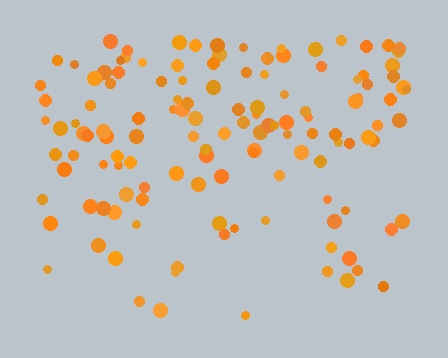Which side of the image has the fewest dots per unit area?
The bottom.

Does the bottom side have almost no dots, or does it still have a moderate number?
Still a moderate number, just noticeably fewer than the top.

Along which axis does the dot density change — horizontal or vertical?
Vertical.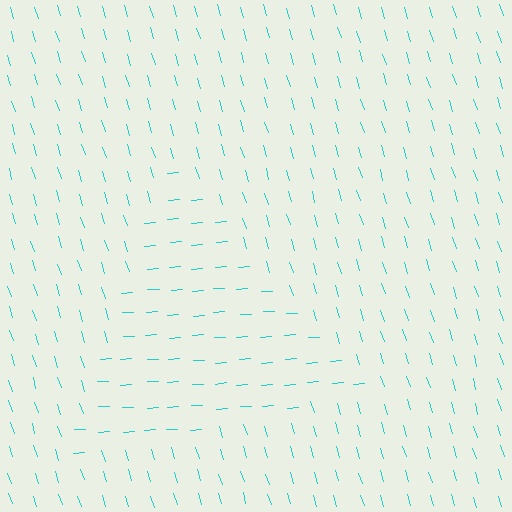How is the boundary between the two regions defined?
The boundary is defined purely by a change in line orientation (approximately 76 degrees difference). All lines are the same color and thickness.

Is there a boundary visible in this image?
Yes, there is a texture boundary formed by a change in line orientation.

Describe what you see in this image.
The image is filled with small cyan line segments. A triangle region in the image has lines oriented differently from the surrounding lines, creating a visible texture boundary.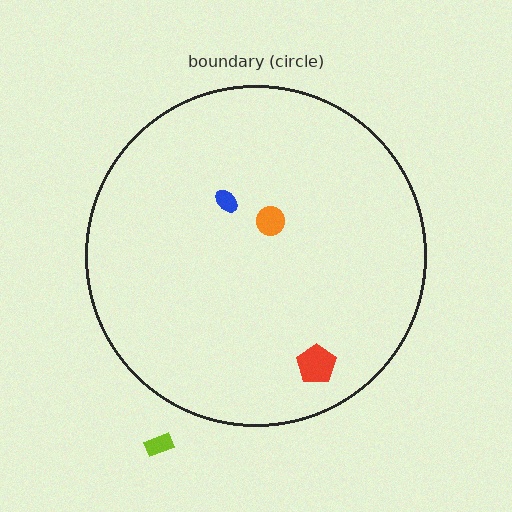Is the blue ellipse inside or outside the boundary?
Inside.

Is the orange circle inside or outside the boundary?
Inside.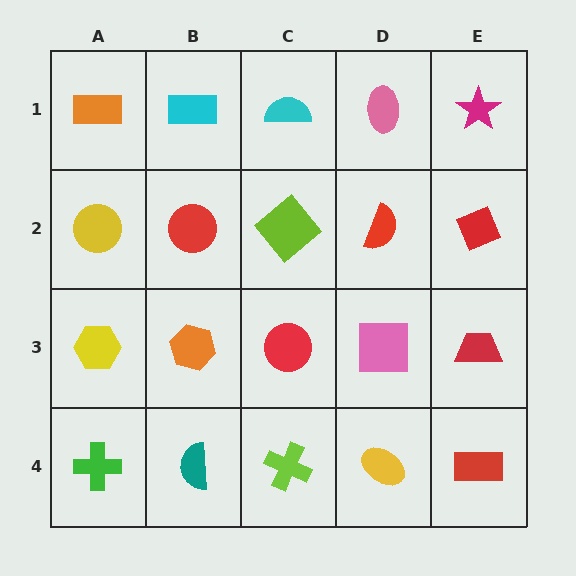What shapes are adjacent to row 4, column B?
An orange hexagon (row 3, column B), a green cross (row 4, column A), a lime cross (row 4, column C).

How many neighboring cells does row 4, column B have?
3.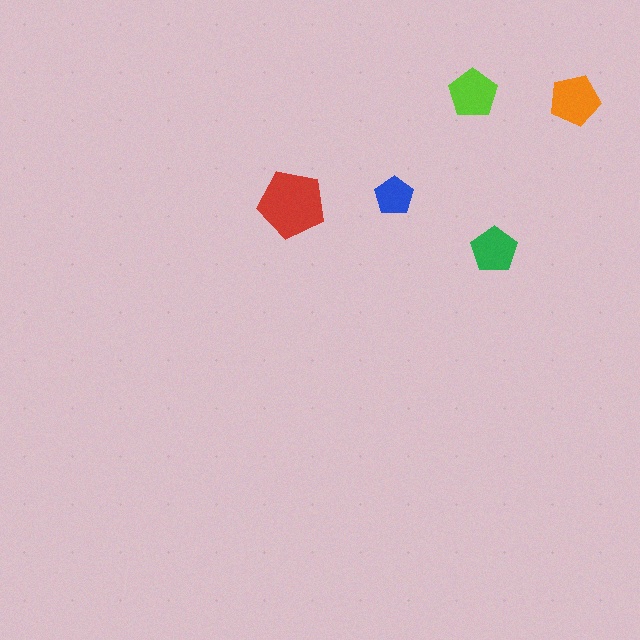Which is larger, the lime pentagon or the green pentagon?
The lime one.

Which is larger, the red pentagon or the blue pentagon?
The red one.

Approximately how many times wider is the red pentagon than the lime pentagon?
About 1.5 times wider.